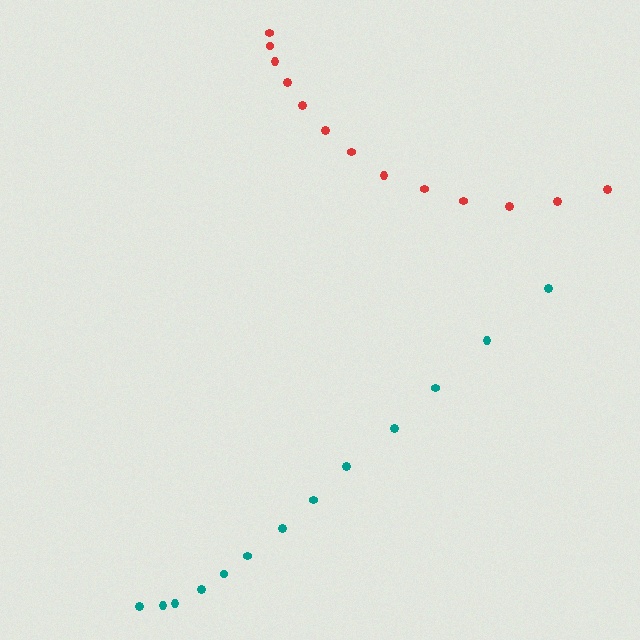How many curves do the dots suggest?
There are 2 distinct paths.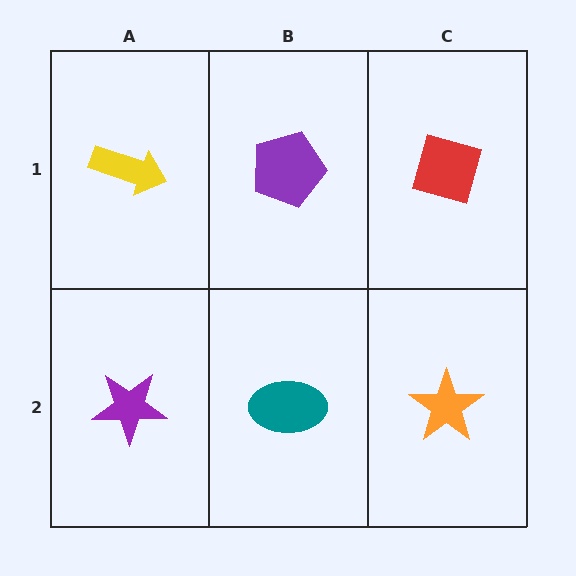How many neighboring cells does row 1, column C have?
2.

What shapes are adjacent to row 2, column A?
A yellow arrow (row 1, column A), a teal ellipse (row 2, column B).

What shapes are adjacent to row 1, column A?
A purple star (row 2, column A), a purple pentagon (row 1, column B).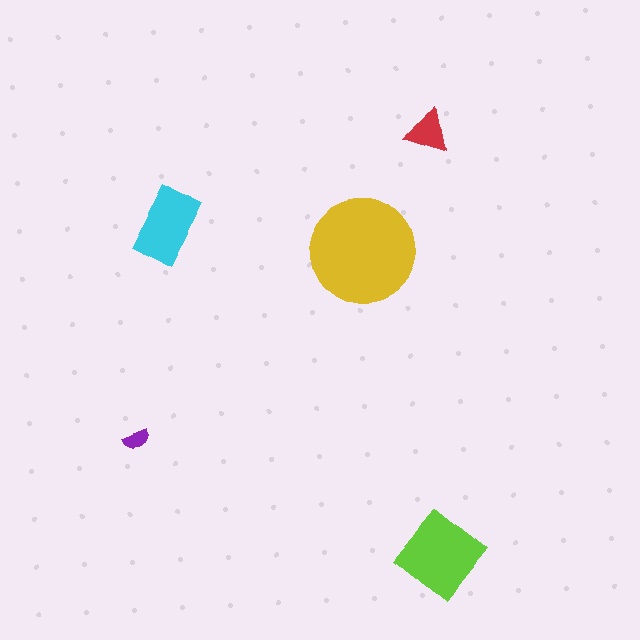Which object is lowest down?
The lime diamond is bottommost.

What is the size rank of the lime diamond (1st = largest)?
2nd.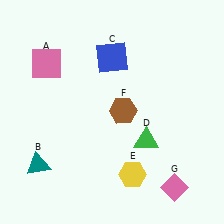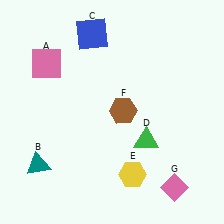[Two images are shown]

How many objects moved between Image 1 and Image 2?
1 object moved between the two images.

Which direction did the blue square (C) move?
The blue square (C) moved up.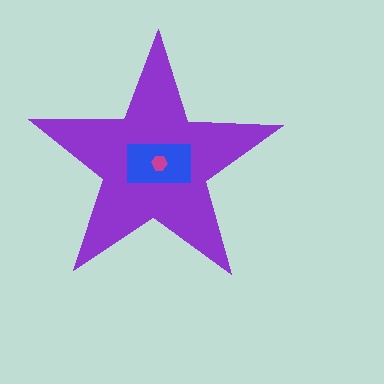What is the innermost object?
The magenta hexagon.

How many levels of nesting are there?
3.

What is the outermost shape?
The purple star.